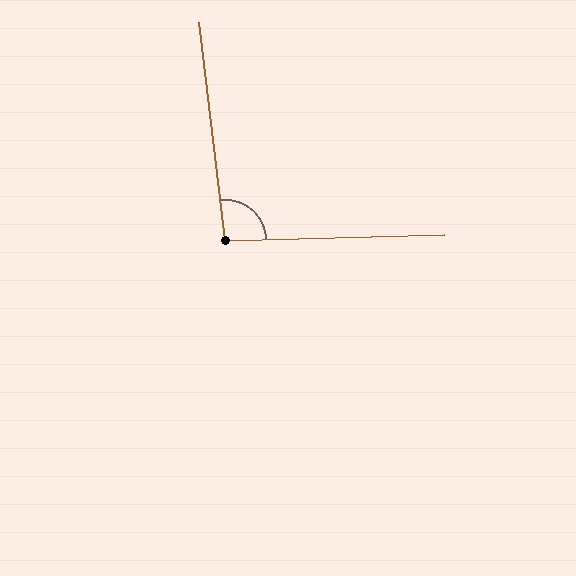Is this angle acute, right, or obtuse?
It is obtuse.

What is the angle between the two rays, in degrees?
Approximately 95 degrees.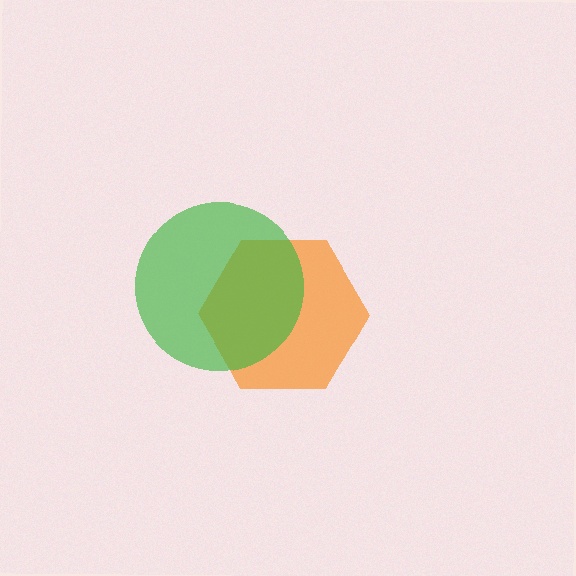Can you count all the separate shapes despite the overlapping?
Yes, there are 2 separate shapes.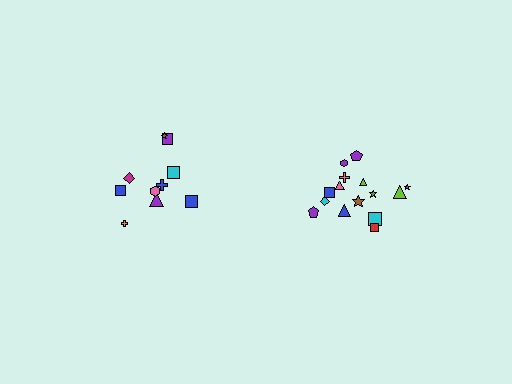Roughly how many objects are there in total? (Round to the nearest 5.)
Roughly 25 objects in total.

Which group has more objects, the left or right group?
The right group.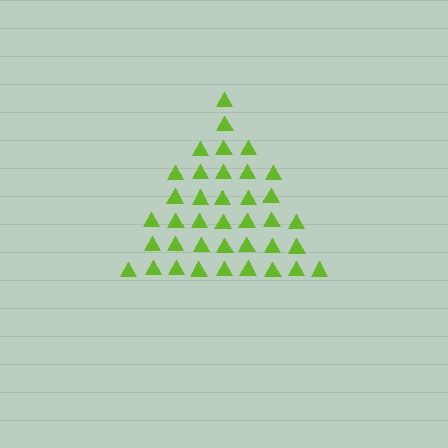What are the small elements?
The small elements are triangles.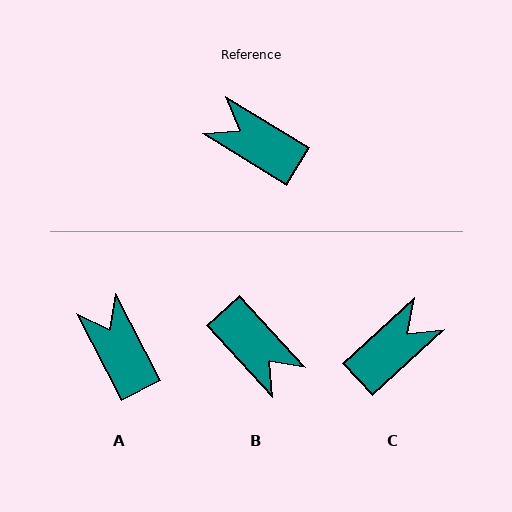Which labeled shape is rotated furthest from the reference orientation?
B, about 164 degrees away.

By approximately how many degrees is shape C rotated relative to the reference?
Approximately 106 degrees clockwise.